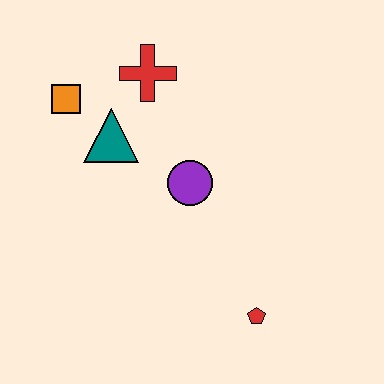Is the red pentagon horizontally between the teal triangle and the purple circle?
No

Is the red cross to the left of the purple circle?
Yes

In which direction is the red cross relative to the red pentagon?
The red cross is above the red pentagon.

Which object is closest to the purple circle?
The teal triangle is closest to the purple circle.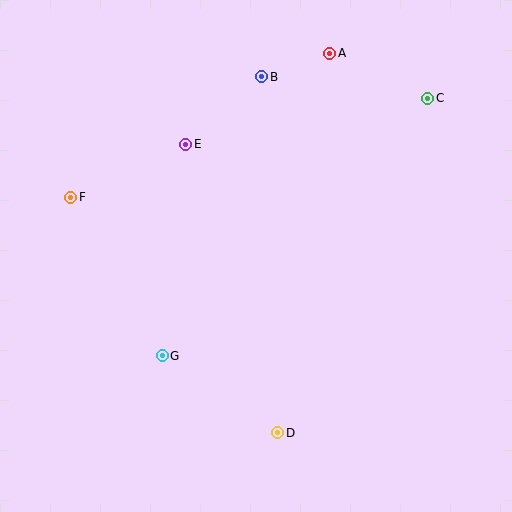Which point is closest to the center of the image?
Point E at (186, 144) is closest to the center.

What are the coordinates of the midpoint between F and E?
The midpoint between F and E is at (128, 171).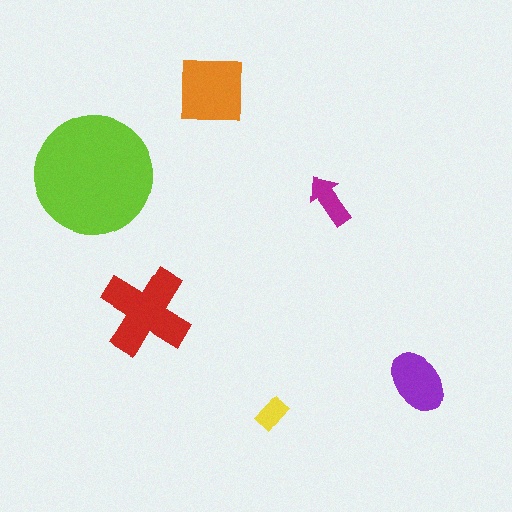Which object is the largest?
The lime circle.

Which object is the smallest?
The yellow rectangle.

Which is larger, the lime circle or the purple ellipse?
The lime circle.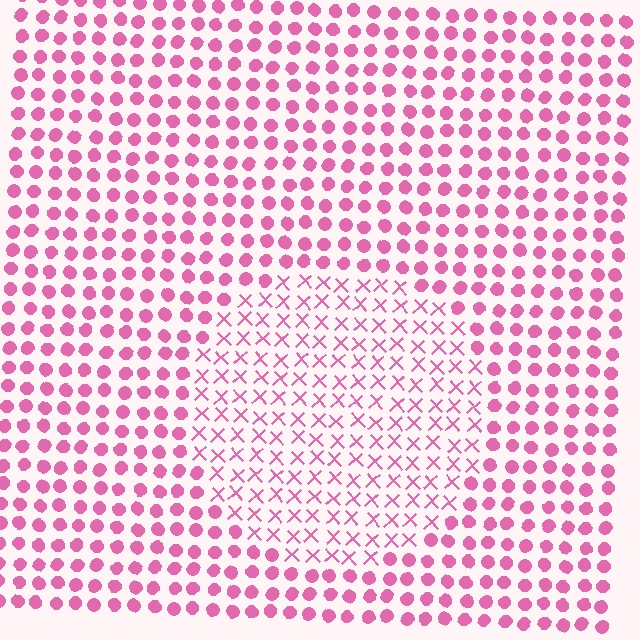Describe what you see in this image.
The image is filled with small pink elements arranged in a uniform grid. A circle-shaped region contains X marks, while the surrounding area contains circles. The boundary is defined purely by the change in element shape.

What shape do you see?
I see a circle.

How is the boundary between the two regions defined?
The boundary is defined by a change in element shape: X marks inside vs. circles outside. All elements share the same color and spacing.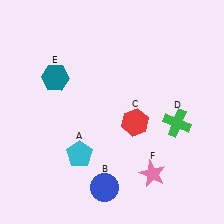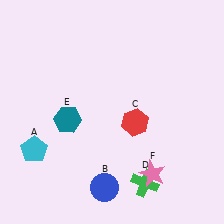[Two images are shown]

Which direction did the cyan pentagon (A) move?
The cyan pentagon (A) moved left.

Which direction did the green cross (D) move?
The green cross (D) moved down.